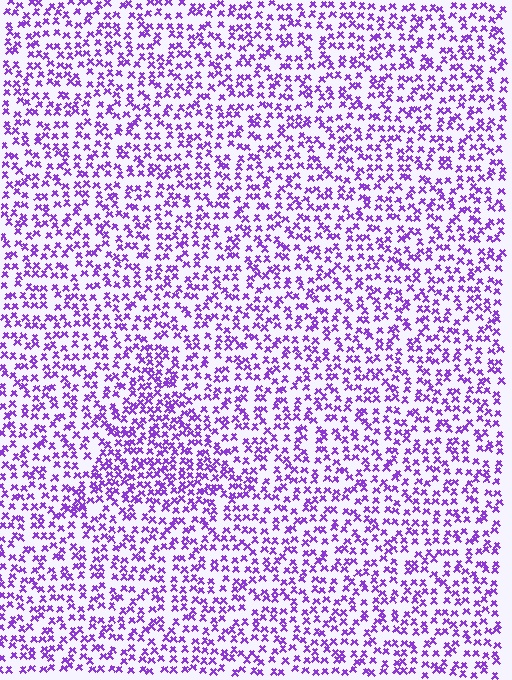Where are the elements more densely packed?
The elements are more densely packed inside the triangle boundary.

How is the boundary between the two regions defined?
The boundary is defined by a change in element density (approximately 1.5x ratio). All elements are the same color, size, and shape.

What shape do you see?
I see a triangle.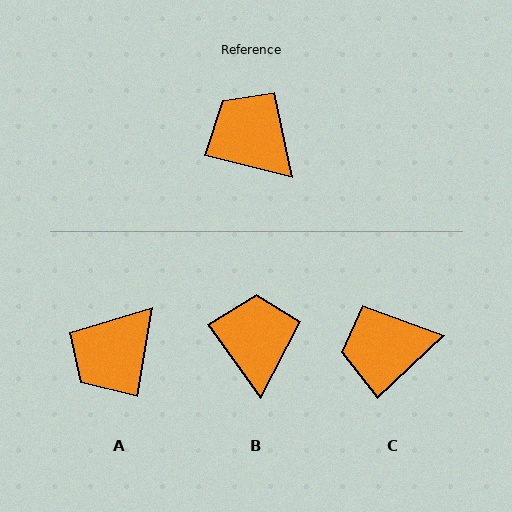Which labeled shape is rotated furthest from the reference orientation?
A, about 95 degrees away.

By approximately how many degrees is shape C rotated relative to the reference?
Approximately 57 degrees counter-clockwise.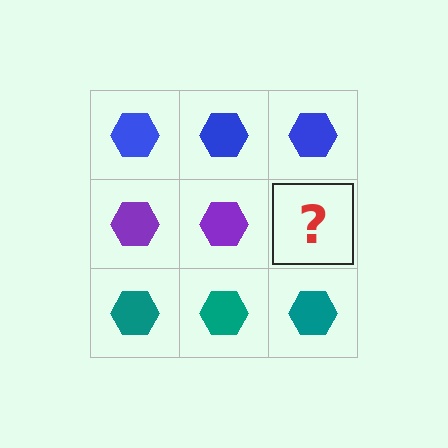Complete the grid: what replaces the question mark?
The question mark should be replaced with a purple hexagon.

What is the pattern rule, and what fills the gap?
The rule is that each row has a consistent color. The gap should be filled with a purple hexagon.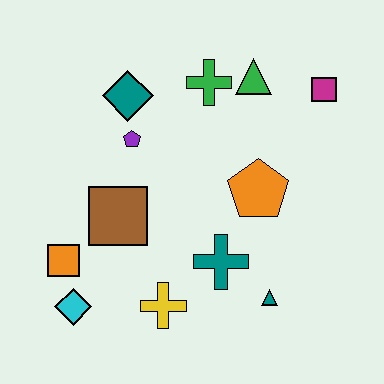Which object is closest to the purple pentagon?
The teal diamond is closest to the purple pentagon.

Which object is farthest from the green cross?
The cyan diamond is farthest from the green cross.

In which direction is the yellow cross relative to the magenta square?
The yellow cross is below the magenta square.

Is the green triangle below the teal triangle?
No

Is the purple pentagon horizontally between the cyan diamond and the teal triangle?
Yes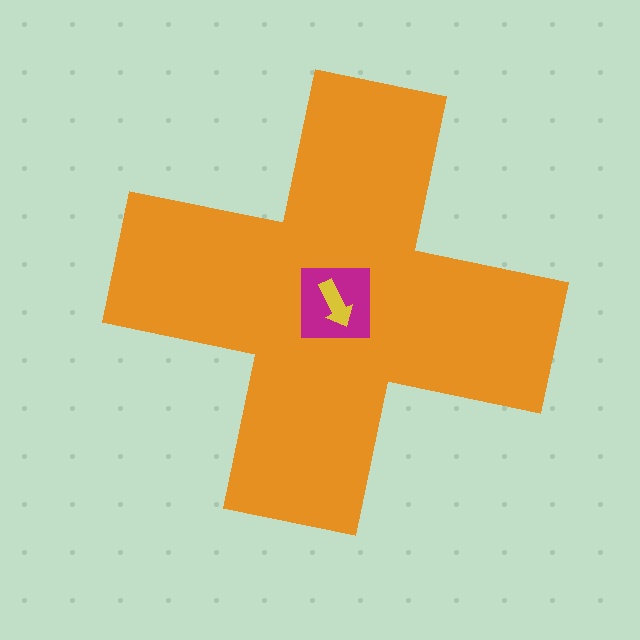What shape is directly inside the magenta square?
The yellow arrow.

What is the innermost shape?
The yellow arrow.